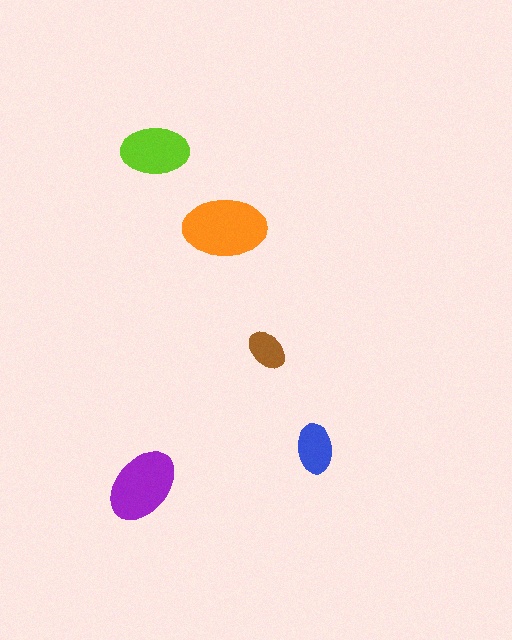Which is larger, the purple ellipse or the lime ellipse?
The purple one.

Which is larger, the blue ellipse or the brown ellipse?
The blue one.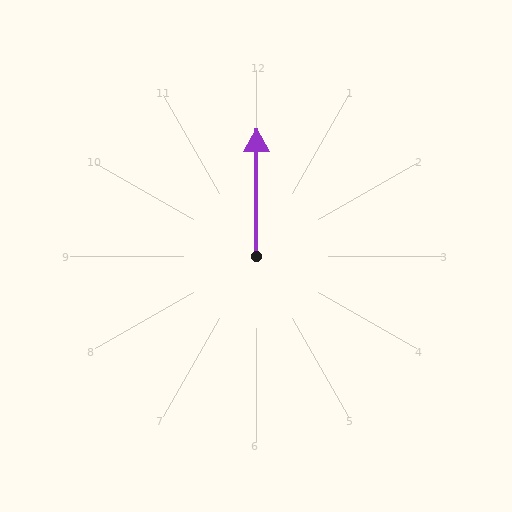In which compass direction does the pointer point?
North.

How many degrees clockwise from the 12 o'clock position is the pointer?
Approximately 0 degrees.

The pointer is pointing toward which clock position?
Roughly 12 o'clock.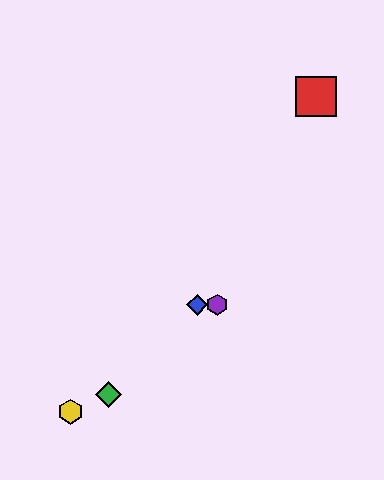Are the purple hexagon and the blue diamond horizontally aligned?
Yes, both are at y≈305.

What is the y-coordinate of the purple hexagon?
The purple hexagon is at y≈305.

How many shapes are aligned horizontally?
2 shapes (the blue diamond, the purple hexagon) are aligned horizontally.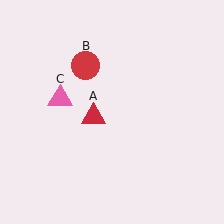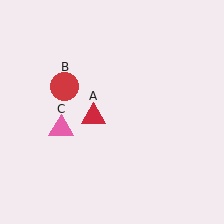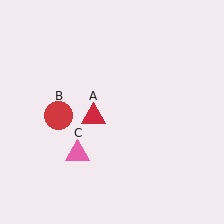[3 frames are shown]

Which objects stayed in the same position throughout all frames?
Red triangle (object A) remained stationary.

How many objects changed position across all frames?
2 objects changed position: red circle (object B), pink triangle (object C).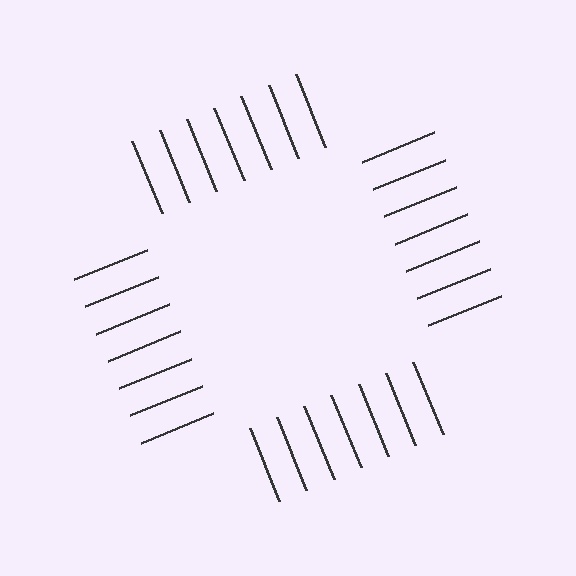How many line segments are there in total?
28 — 7 along each of the 4 edges.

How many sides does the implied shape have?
4 sides — the line-ends trace a square.